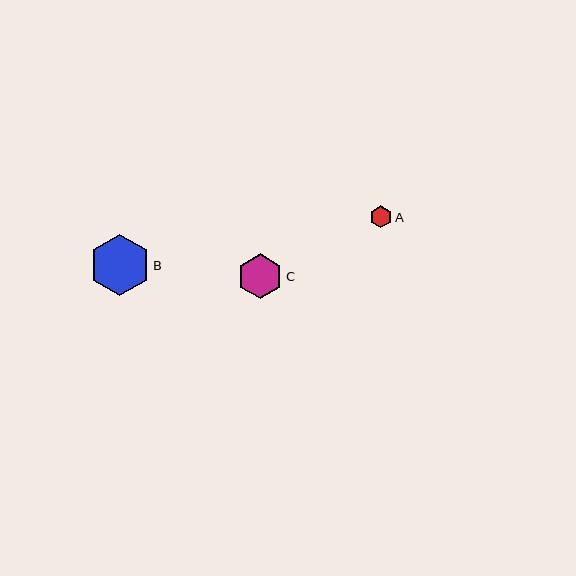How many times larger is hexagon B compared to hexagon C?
Hexagon B is approximately 1.4 times the size of hexagon C.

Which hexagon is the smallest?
Hexagon A is the smallest with a size of approximately 22 pixels.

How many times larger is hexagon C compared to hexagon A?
Hexagon C is approximately 2.0 times the size of hexagon A.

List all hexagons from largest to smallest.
From largest to smallest: B, C, A.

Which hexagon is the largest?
Hexagon B is the largest with a size of approximately 61 pixels.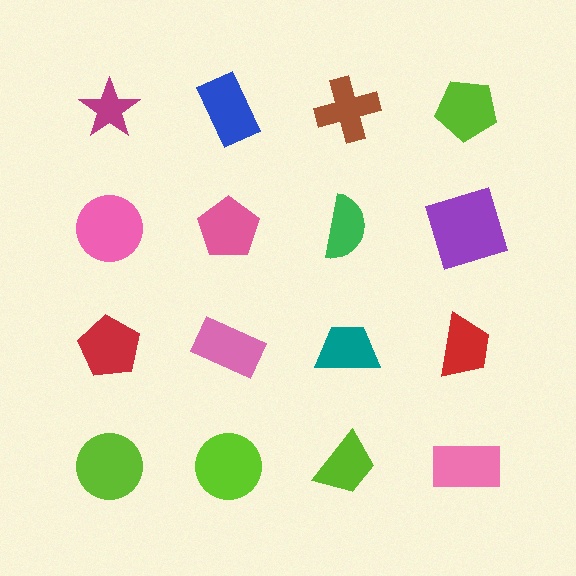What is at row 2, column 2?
A pink pentagon.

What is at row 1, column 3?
A brown cross.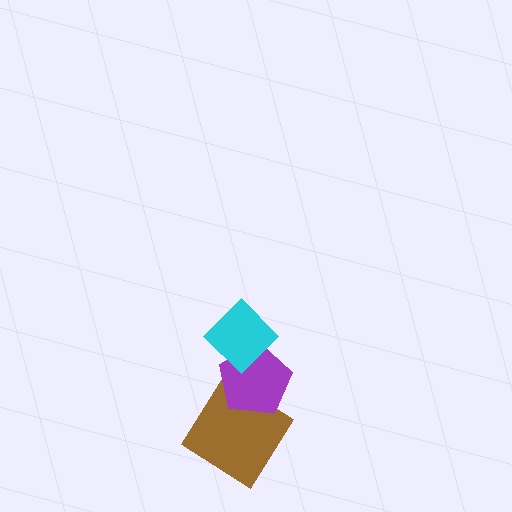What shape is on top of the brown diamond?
The purple pentagon is on top of the brown diamond.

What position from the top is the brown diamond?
The brown diamond is 3rd from the top.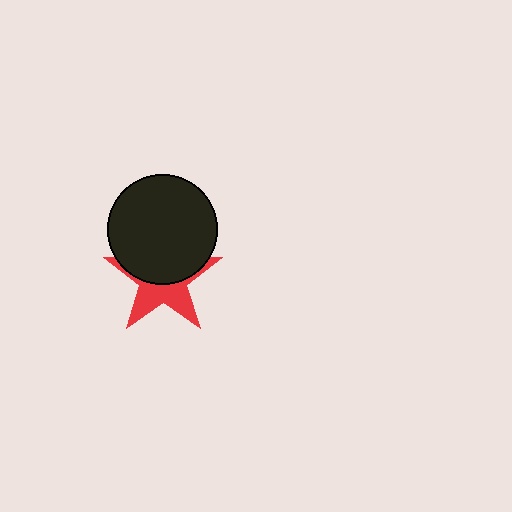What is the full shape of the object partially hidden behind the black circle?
The partially hidden object is a red star.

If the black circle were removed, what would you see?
You would see the complete red star.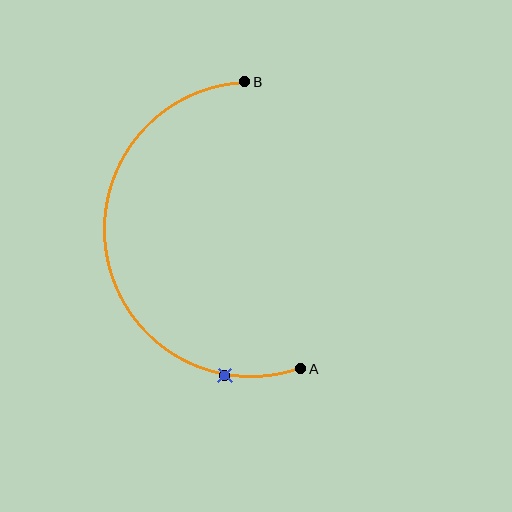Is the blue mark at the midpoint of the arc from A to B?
No. The blue mark lies on the arc but is closer to endpoint A. The arc midpoint would be at the point on the curve equidistant along the arc from both A and B.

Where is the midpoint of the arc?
The arc midpoint is the point on the curve farthest from the straight line joining A and B. It sits to the left of that line.